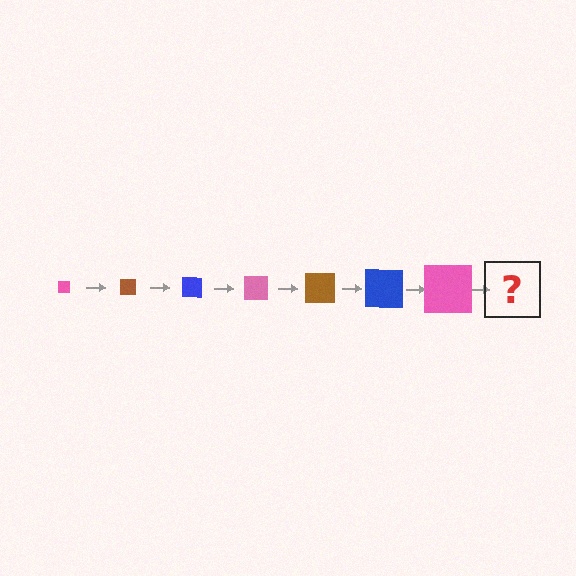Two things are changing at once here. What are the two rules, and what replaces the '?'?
The two rules are that the square grows larger each step and the color cycles through pink, brown, and blue. The '?' should be a brown square, larger than the previous one.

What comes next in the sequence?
The next element should be a brown square, larger than the previous one.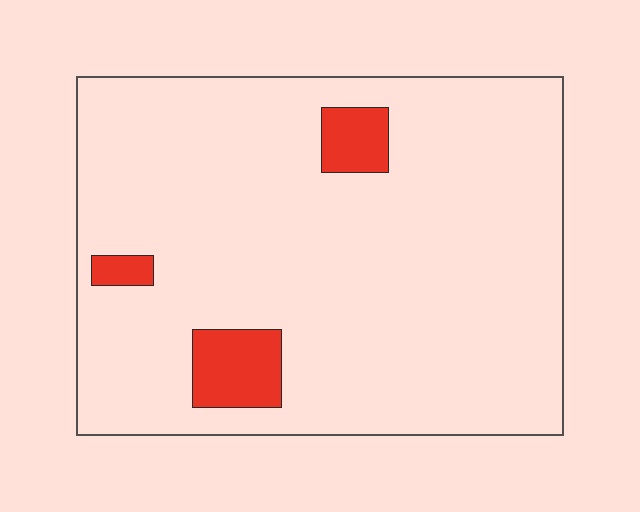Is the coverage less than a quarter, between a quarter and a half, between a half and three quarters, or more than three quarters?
Less than a quarter.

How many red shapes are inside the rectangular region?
3.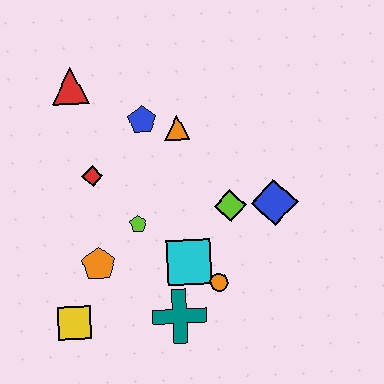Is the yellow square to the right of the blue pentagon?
No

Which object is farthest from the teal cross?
The red triangle is farthest from the teal cross.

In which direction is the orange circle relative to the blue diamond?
The orange circle is below the blue diamond.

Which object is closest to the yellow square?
The orange pentagon is closest to the yellow square.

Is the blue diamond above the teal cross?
Yes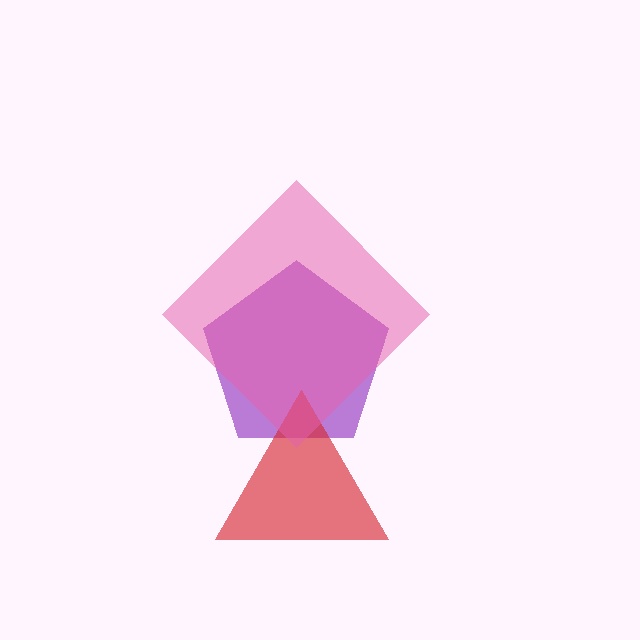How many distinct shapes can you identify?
There are 3 distinct shapes: a purple pentagon, a red triangle, a pink diamond.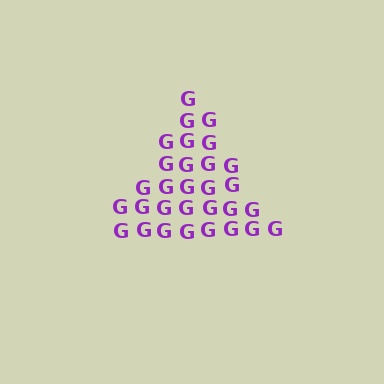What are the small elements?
The small elements are letter G's.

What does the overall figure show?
The overall figure shows a triangle.